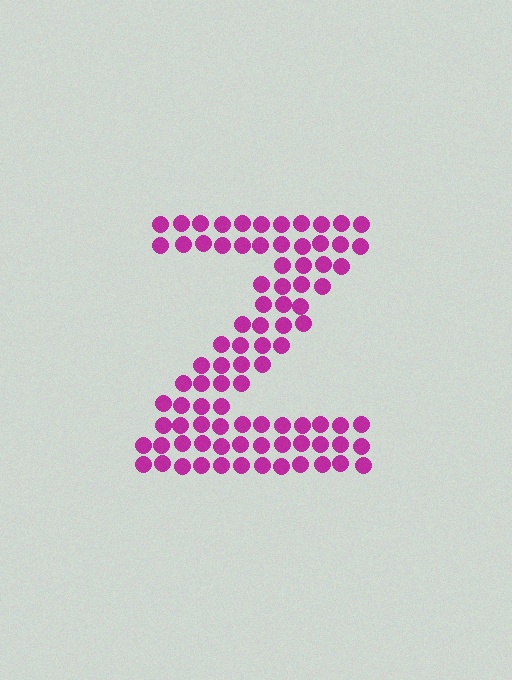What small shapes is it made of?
It is made of small circles.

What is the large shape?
The large shape is the letter Z.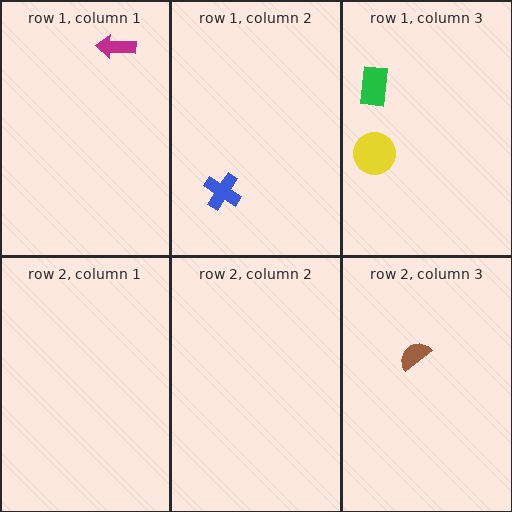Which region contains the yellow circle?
The row 1, column 3 region.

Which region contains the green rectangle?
The row 1, column 3 region.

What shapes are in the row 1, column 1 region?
The magenta arrow.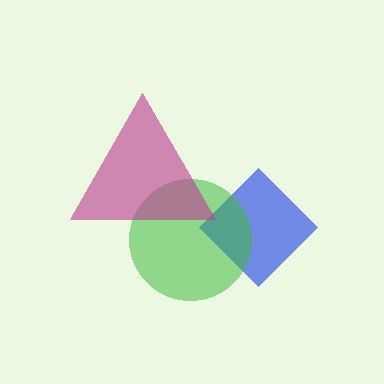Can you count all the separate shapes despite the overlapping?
Yes, there are 3 separate shapes.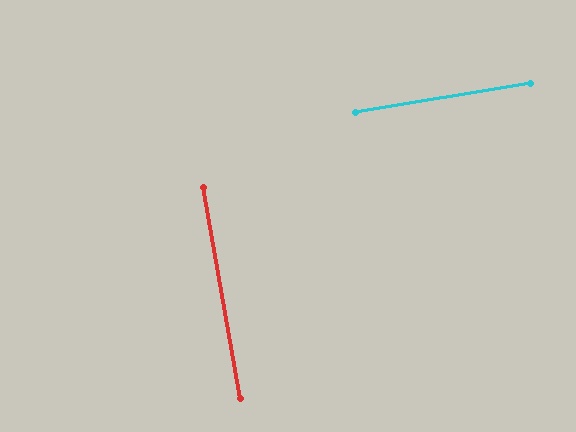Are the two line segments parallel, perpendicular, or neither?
Perpendicular — they meet at approximately 89°.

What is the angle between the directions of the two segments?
Approximately 89 degrees.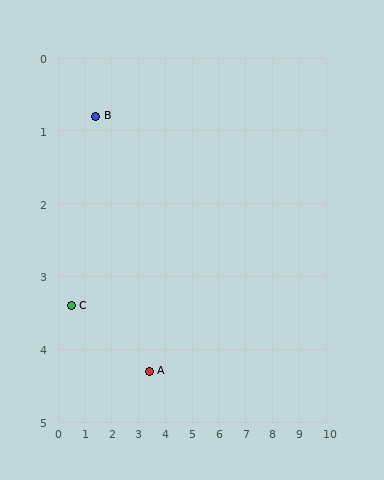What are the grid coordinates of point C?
Point C is at approximately (0.5, 3.4).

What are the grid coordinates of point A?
Point A is at approximately (3.4, 4.3).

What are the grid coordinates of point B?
Point B is at approximately (1.4, 0.8).